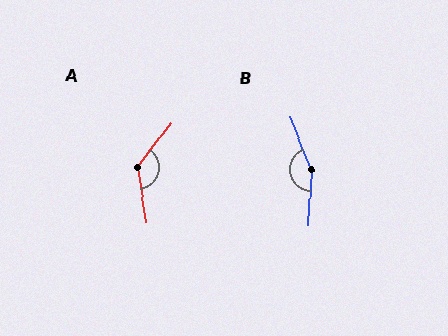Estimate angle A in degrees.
Approximately 134 degrees.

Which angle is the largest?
B, at approximately 155 degrees.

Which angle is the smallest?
A, at approximately 134 degrees.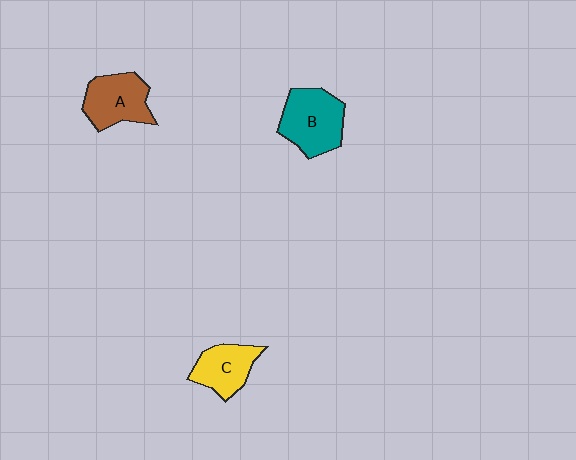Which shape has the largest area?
Shape B (teal).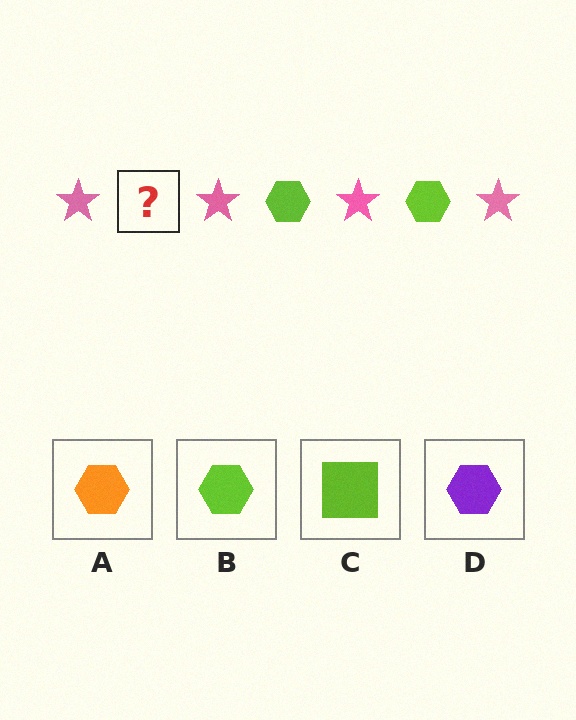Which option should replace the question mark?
Option B.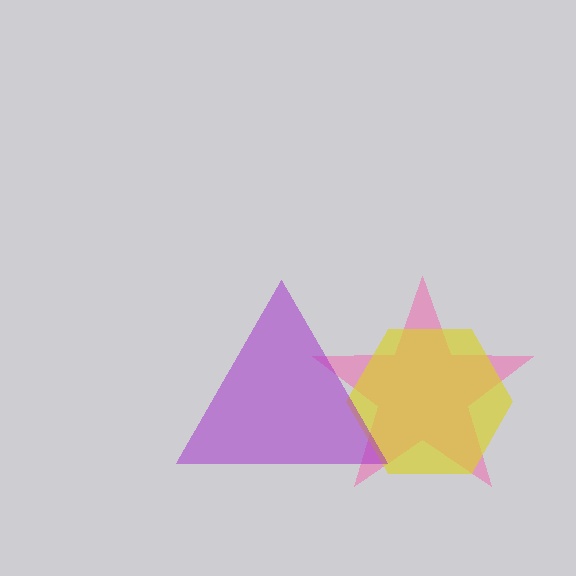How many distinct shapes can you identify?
There are 3 distinct shapes: a pink star, a yellow hexagon, a purple triangle.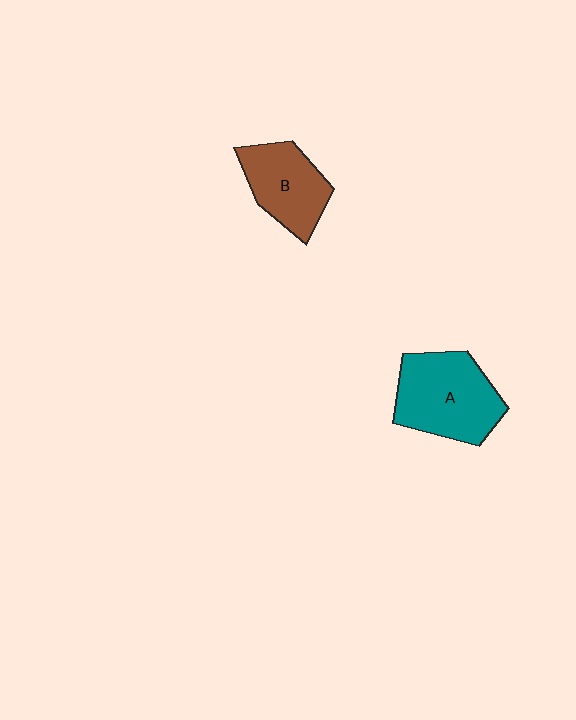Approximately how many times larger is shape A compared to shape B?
Approximately 1.3 times.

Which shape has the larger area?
Shape A (teal).